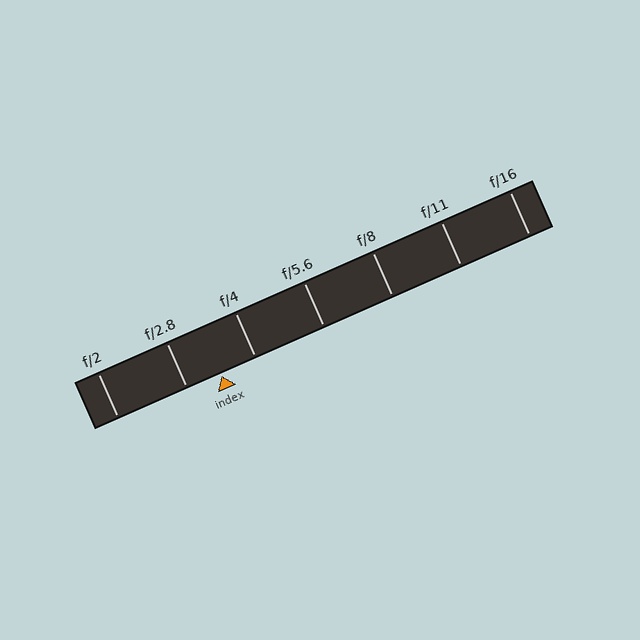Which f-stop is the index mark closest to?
The index mark is closest to f/4.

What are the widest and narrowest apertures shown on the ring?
The widest aperture shown is f/2 and the narrowest is f/16.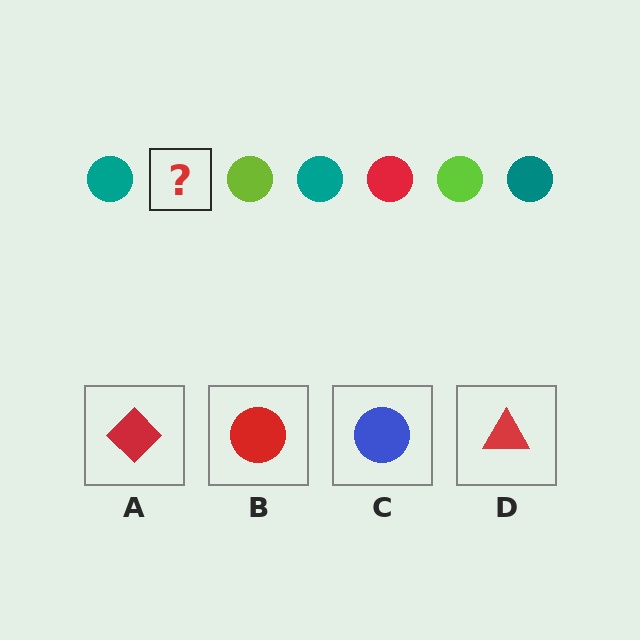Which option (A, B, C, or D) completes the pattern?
B.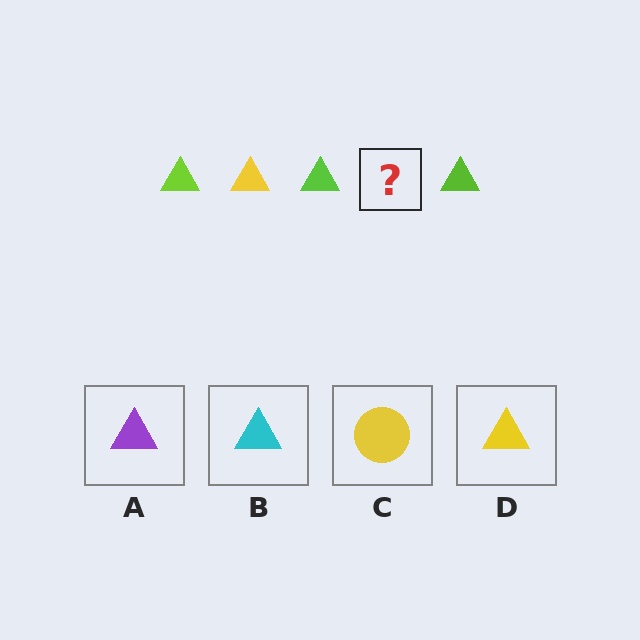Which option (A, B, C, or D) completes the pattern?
D.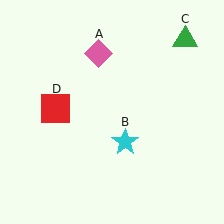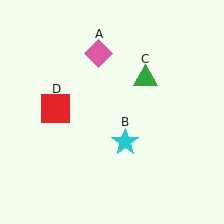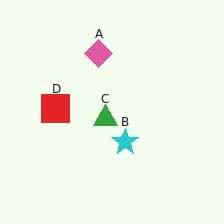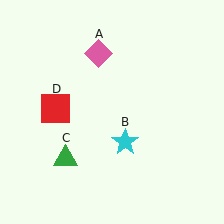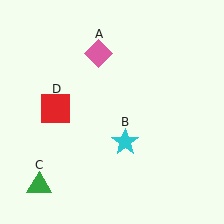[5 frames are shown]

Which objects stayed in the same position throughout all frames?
Pink diamond (object A) and cyan star (object B) and red square (object D) remained stationary.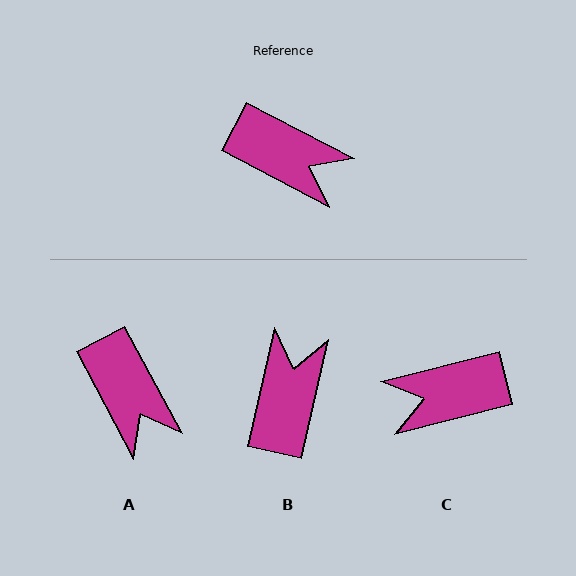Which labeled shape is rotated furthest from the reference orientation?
C, about 138 degrees away.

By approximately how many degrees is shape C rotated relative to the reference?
Approximately 138 degrees clockwise.